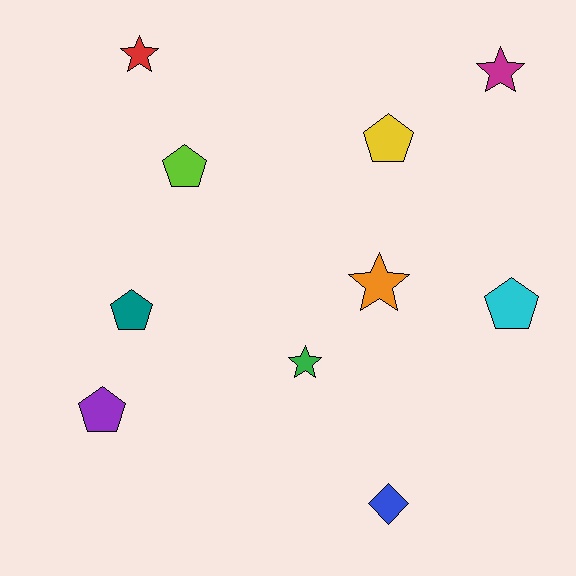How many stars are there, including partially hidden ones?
There are 4 stars.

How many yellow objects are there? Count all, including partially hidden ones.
There is 1 yellow object.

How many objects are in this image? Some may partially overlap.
There are 10 objects.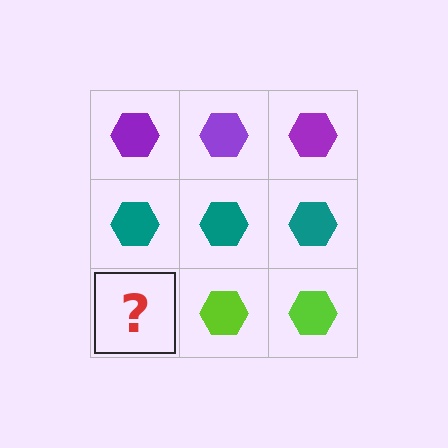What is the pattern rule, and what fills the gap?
The rule is that each row has a consistent color. The gap should be filled with a lime hexagon.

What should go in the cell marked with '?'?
The missing cell should contain a lime hexagon.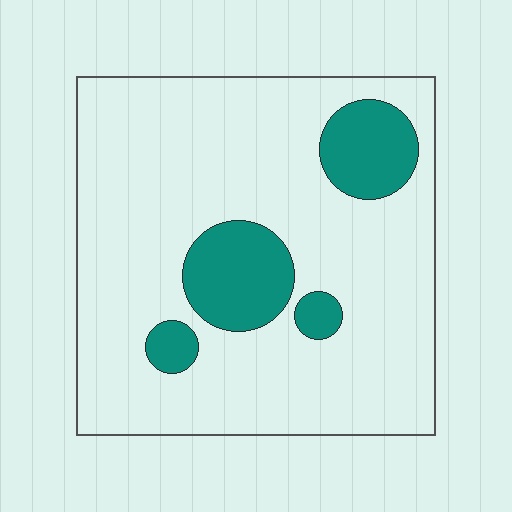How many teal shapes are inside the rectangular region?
4.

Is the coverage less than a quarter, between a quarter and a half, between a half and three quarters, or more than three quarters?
Less than a quarter.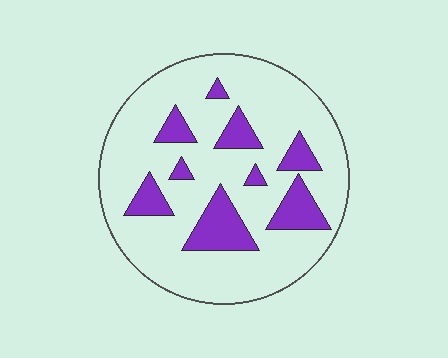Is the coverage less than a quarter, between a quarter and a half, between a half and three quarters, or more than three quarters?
Less than a quarter.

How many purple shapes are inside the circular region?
9.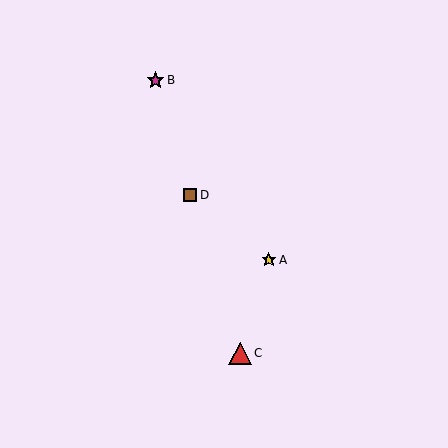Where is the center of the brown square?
The center of the brown square is at (190, 195).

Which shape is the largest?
The red triangle (labeled C) is the largest.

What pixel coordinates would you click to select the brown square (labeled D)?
Click at (190, 195) to select the brown square D.